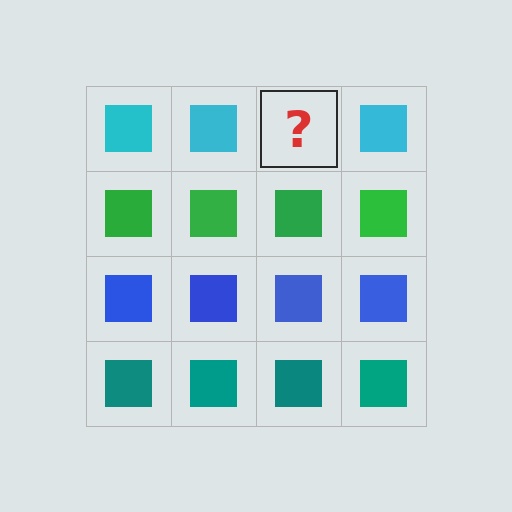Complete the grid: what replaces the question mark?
The question mark should be replaced with a cyan square.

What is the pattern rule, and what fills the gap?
The rule is that each row has a consistent color. The gap should be filled with a cyan square.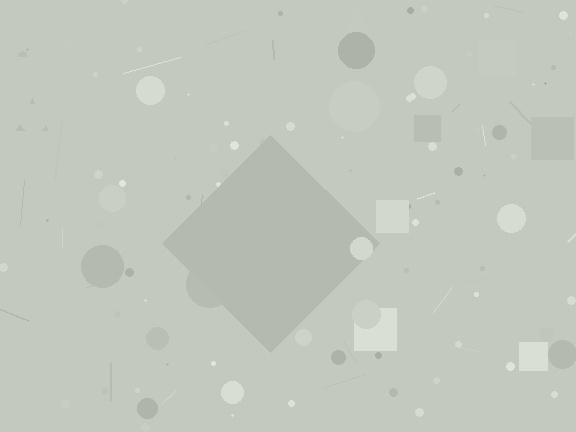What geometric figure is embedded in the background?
A diamond is embedded in the background.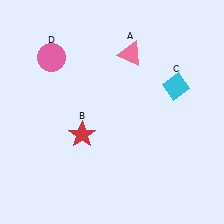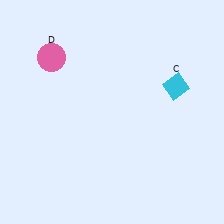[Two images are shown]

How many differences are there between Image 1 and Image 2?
There are 2 differences between the two images.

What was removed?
The pink triangle (A), the red star (B) were removed in Image 2.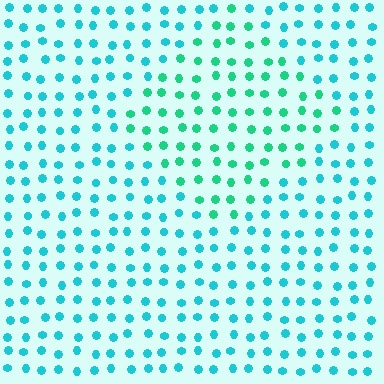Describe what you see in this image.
The image is filled with small cyan elements in a uniform arrangement. A diamond-shaped region is visible where the elements are tinted to a slightly different hue, forming a subtle color boundary.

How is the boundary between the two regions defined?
The boundary is defined purely by a slight shift in hue (about 29 degrees). Spacing, size, and orientation are identical on both sides.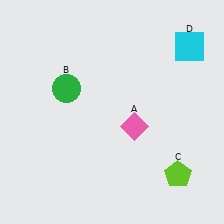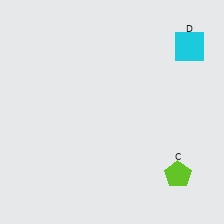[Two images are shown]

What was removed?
The pink diamond (A), the green circle (B) were removed in Image 2.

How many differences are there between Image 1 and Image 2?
There are 2 differences between the two images.